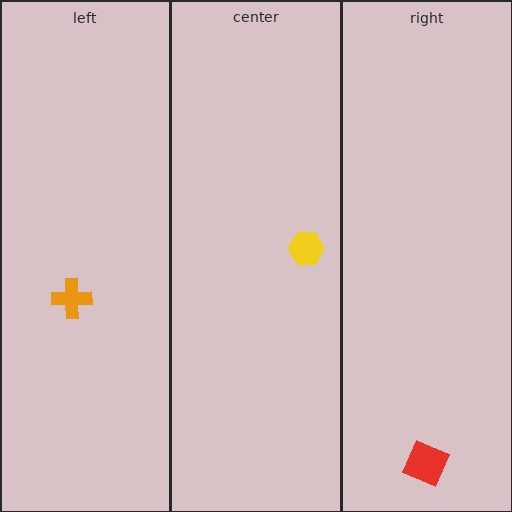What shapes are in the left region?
The orange cross.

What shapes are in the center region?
The yellow hexagon.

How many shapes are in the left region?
1.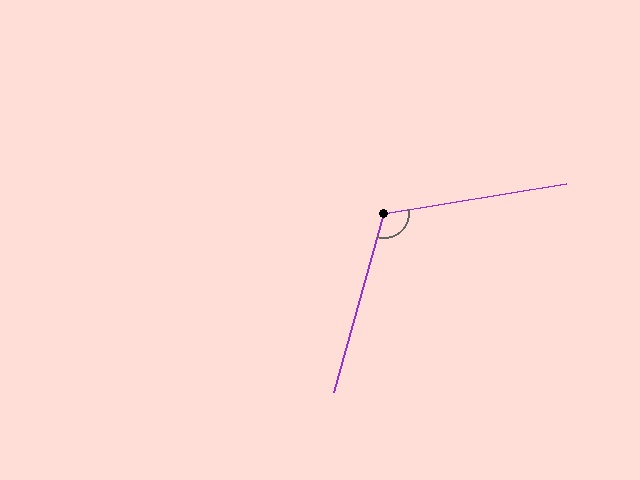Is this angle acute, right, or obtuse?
It is obtuse.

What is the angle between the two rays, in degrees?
Approximately 115 degrees.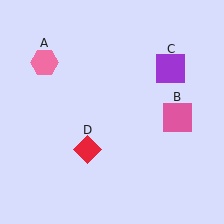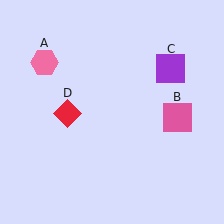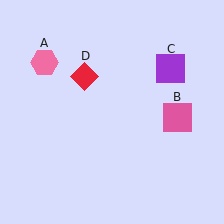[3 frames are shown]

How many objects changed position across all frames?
1 object changed position: red diamond (object D).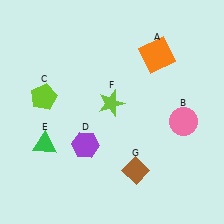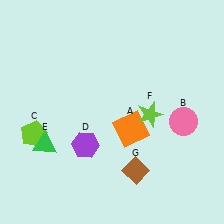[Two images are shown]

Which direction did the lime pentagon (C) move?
The lime pentagon (C) moved down.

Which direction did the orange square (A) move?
The orange square (A) moved down.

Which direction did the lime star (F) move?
The lime star (F) moved right.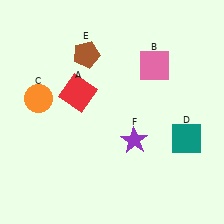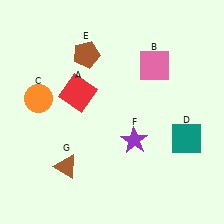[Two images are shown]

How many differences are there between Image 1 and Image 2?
There is 1 difference between the two images.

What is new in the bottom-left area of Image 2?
A brown triangle (G) was added in the bottom-left area of Image 2.